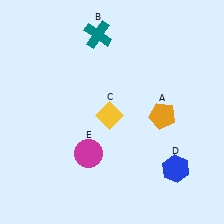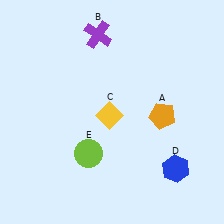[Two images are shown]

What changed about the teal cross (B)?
In Image 1, B is teal. In Image 2, it changed to purple.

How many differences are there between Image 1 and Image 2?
There are 2 differences between the two images.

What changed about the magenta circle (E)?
In Image 1, E is magenta. In Image 2, it changed to lime.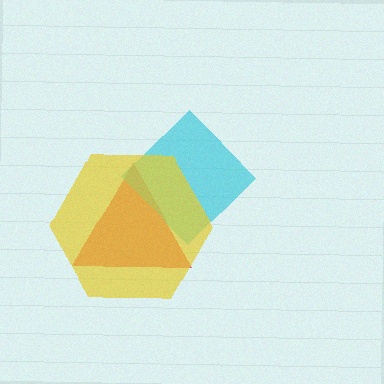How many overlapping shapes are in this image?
There are 3 overlapping shapes in the image.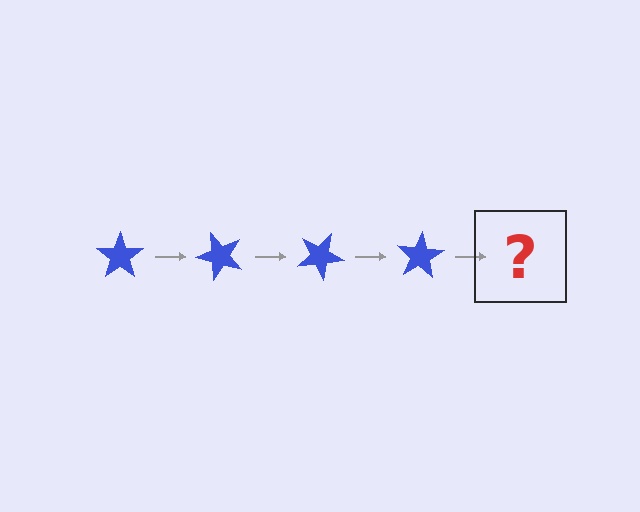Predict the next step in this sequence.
The next step is a blue star rotated 200 degrees.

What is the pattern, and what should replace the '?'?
The pattern is that the star rotates 50 degrees each step. The '?' should be a blue star rotated 200 degrees.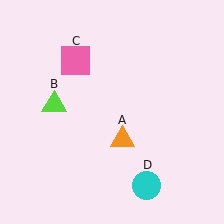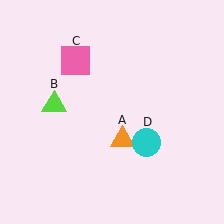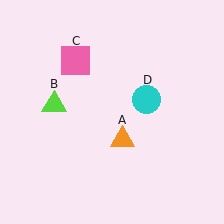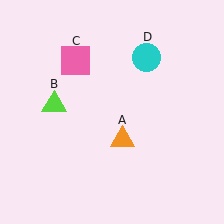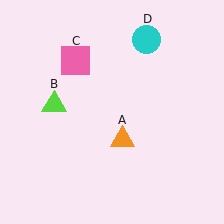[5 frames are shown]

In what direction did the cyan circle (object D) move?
The cyan circle (object D) moved up.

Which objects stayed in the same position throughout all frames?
Orange triangle (object A) and lime triangle (object B) and pink square (object C) remained stationary.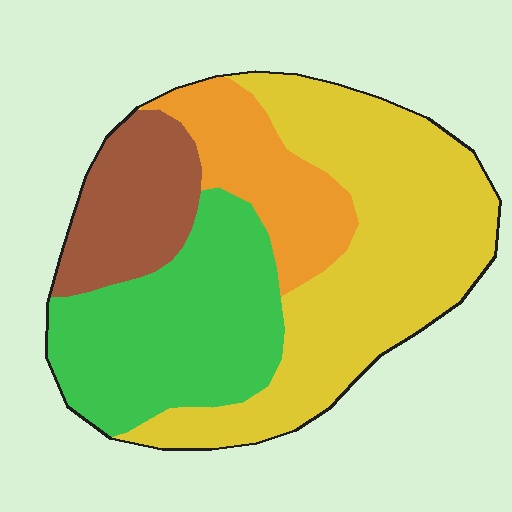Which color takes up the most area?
Yellow, at roughly 40%.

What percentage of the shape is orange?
Orange takes up about one sixth (1/6) of the shape.